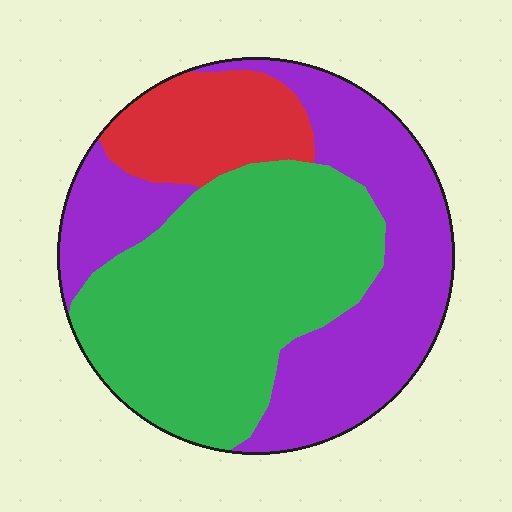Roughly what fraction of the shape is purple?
Purple takes up between a third and a half of the shape.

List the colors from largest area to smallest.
From largest to smallest: green, purple, red.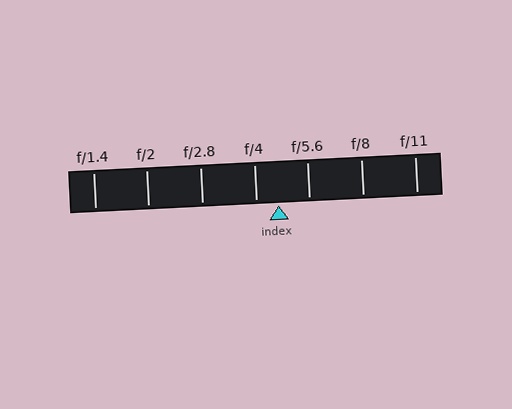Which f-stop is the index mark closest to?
The index mark is closest to f/4.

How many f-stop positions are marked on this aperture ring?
There are 7 f-stop positions marked.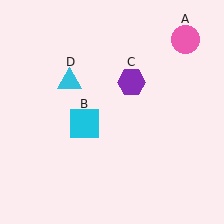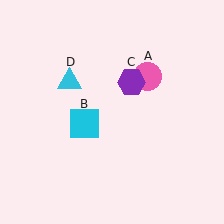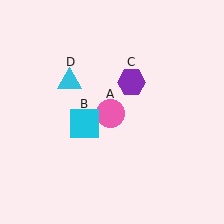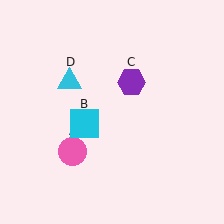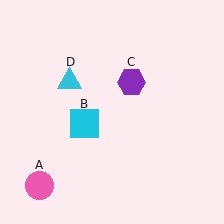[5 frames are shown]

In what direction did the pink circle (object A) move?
The pink circle (object A) moved down and to the left.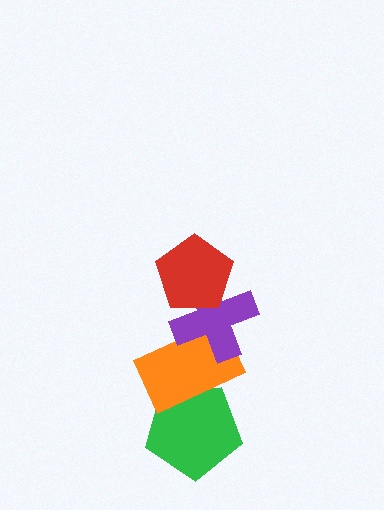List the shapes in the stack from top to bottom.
From top to bottom: the red pentagon, the purple cross, the orange rectangle, the green pentagon.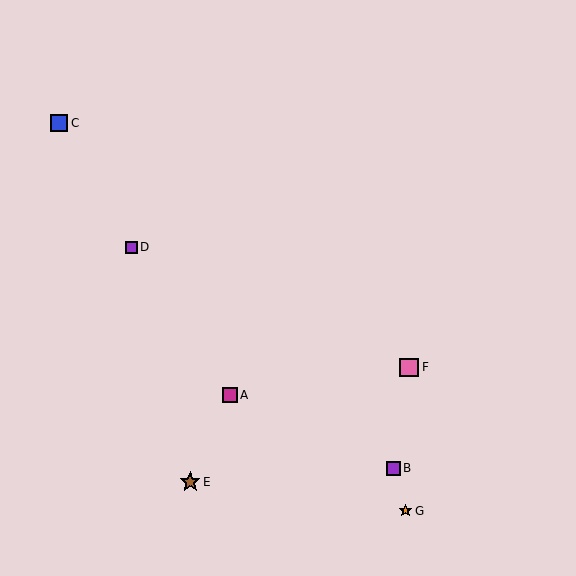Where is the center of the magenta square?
The center of the magenta square is at (230, 395).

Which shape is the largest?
The brown star (labeled E) is the largest.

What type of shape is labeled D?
Shape D is a purple square.